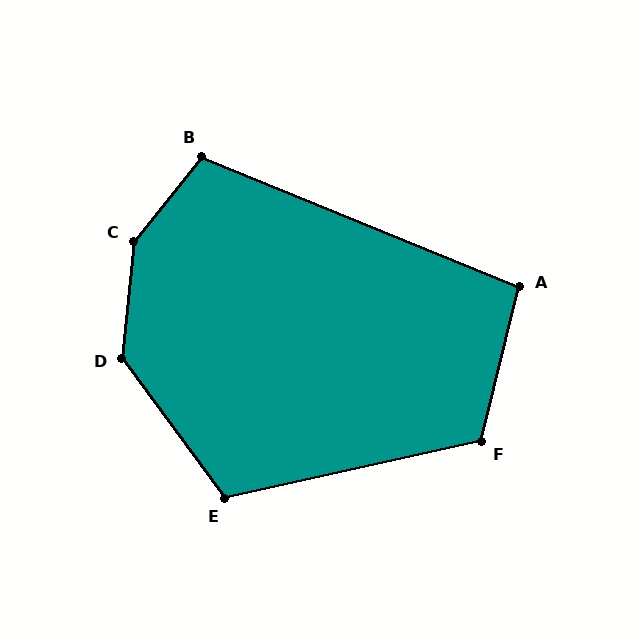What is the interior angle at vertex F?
Approximately 116 degrees (obtuse).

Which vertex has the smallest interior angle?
A, at approximately 99 degrees.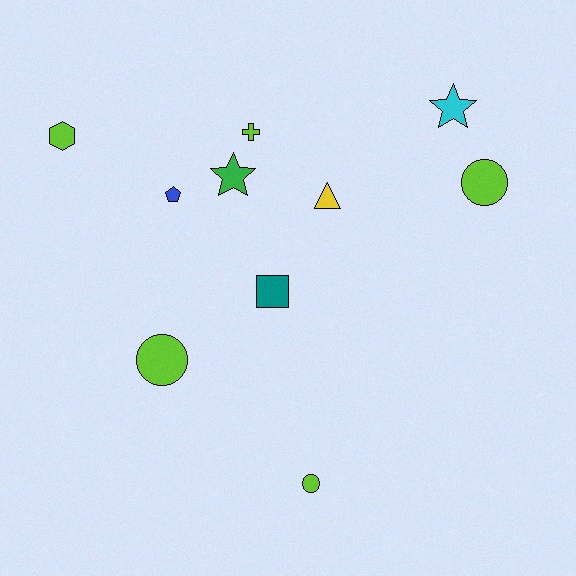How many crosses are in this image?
There is 1 cross.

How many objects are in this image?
There are 10 objects.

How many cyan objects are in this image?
There is 1 cyan object.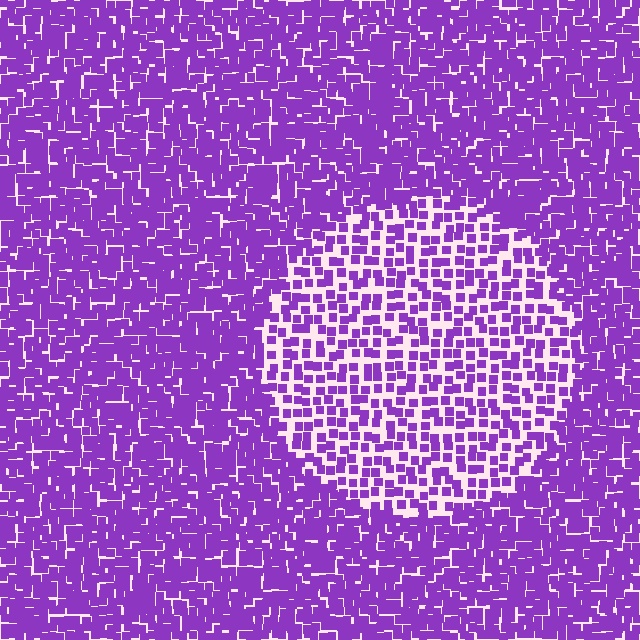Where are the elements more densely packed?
The elements are more densely packed outside the circle boundary.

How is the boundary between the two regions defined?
The boundary is defined by a change in element density (approximately 2.0x ratio). All elements are the same color, size, and shape.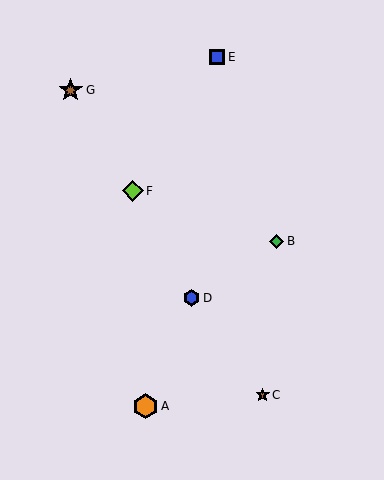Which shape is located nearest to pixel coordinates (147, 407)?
The orange hexagon (labeled A) at (145, 406) is nearest to that location.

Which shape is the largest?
The orange hexagon (labeled A) is the largest.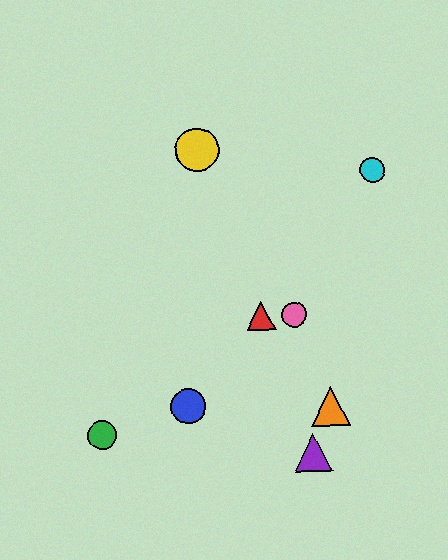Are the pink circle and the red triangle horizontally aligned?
Yes, both are at y≈315.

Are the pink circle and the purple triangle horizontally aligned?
No, the pink circle is at y≈315 and the purple triangle is at y≈453.